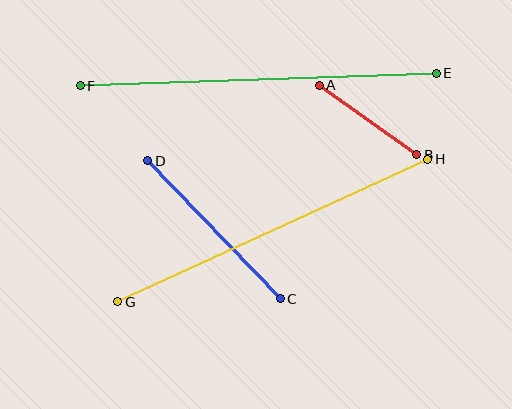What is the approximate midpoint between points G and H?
The midpoint is at approximately (273, 231) pixels.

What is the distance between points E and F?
The distance is approximately 356 pixels.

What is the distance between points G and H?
The distance is approximately 341 pixels.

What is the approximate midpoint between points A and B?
The midpoint is at approximately (368, 120) pixels.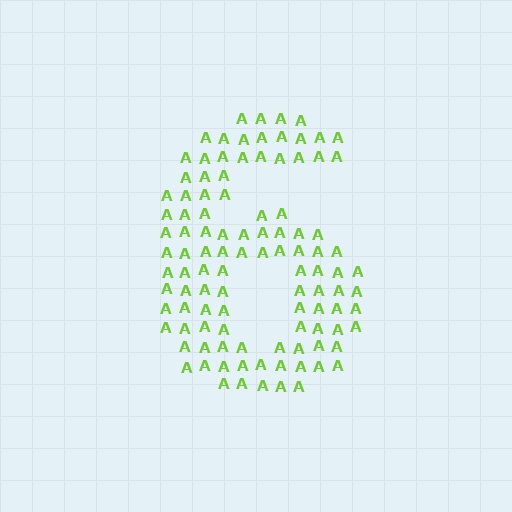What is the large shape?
The large shape is the digit 6.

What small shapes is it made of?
It is made of small letter A's.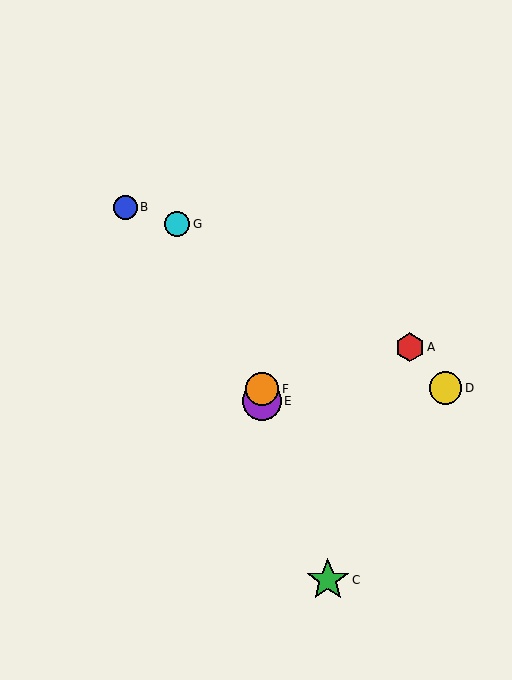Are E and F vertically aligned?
Yes, both are at x≈262.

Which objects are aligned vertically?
Objects E, F are aligned vertically.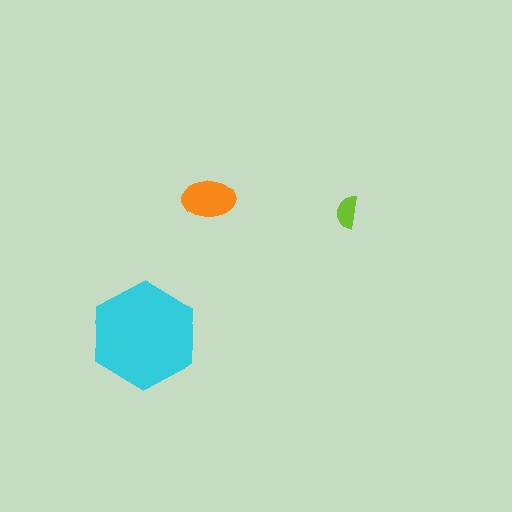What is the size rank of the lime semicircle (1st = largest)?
3rd.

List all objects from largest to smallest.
The cyan hexagon, the orange ellipse, the lime semicircle.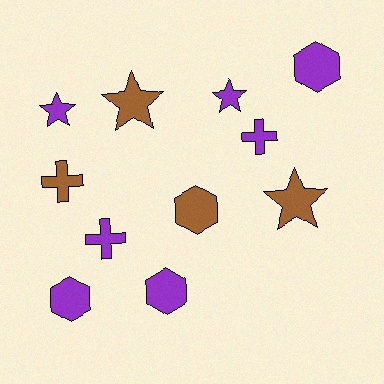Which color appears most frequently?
Purple, with 7 objects.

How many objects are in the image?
There are 11 objects.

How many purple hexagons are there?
There are 3 purple hexagons.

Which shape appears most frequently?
Hexagon, with 4 objects.